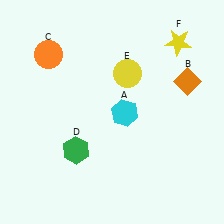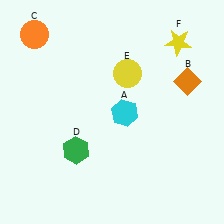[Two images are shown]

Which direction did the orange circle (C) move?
The orange circle (C) moved up.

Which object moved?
The orange circle (C) moved up.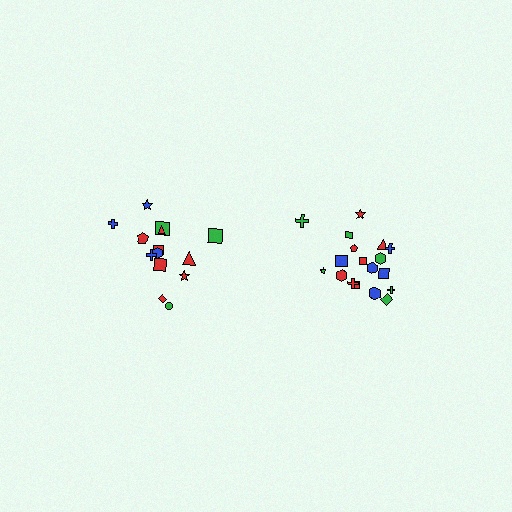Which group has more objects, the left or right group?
The right group.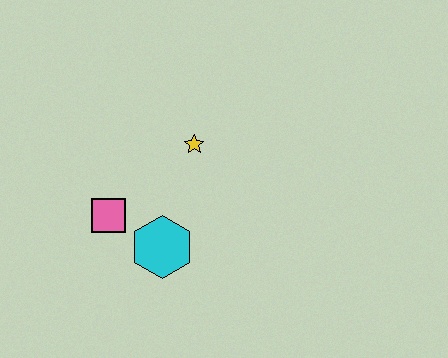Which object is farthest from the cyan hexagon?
The yellow star is farthest from the cyan hexagon.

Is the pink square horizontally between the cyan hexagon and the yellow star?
No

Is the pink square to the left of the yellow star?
Yes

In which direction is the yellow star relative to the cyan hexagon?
The yellow star is above the cyan hexagon.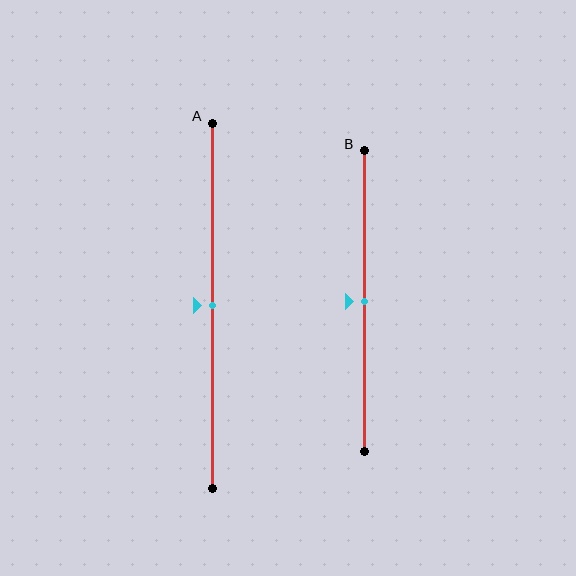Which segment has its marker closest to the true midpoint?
Segment A has its marker closest to the true midpoint.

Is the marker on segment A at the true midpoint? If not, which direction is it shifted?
Yes, the marker on segment A is at the true midpoint.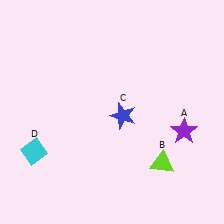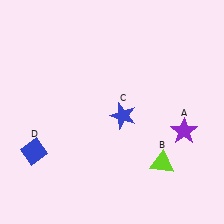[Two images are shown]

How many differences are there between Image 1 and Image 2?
There is 1 difference between the two images.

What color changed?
The diamond (D) changed from cyan in Image 1 to blue in Image 2.